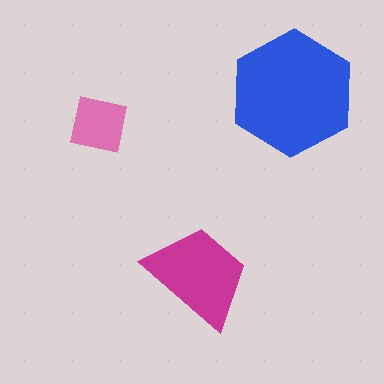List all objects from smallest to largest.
The pink square, the magenta trapezoid, the blue hexagon.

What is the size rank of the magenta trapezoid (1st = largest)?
2nd.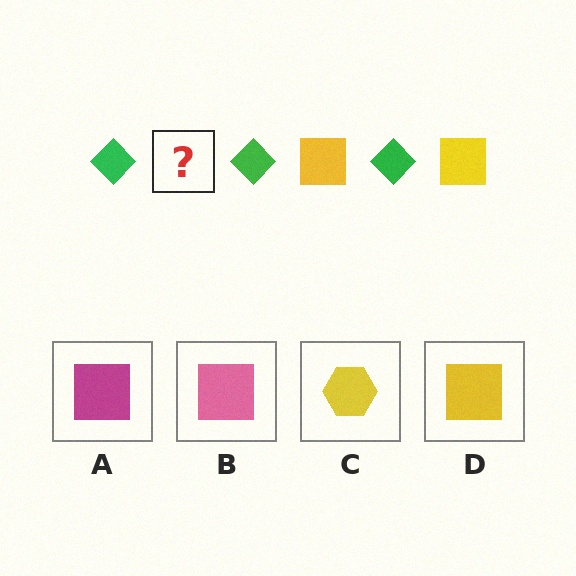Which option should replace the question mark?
Option D.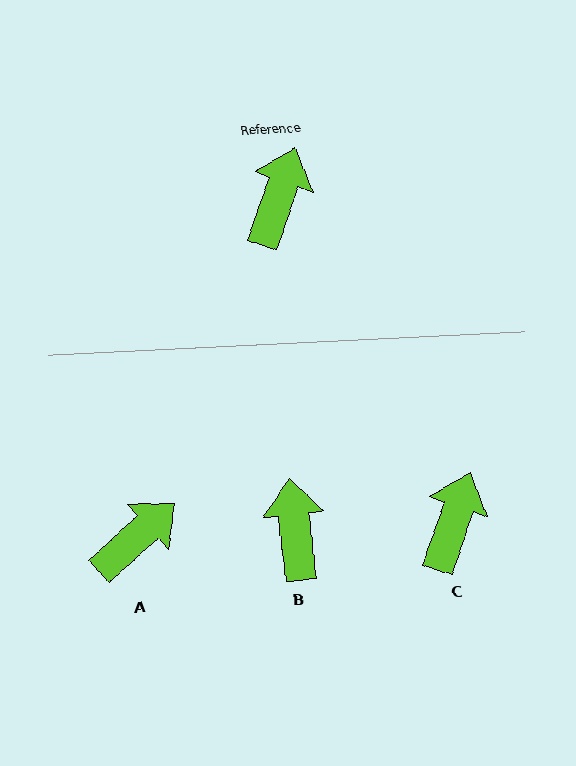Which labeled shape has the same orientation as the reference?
C.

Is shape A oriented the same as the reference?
No, it is off by about 29 degrees.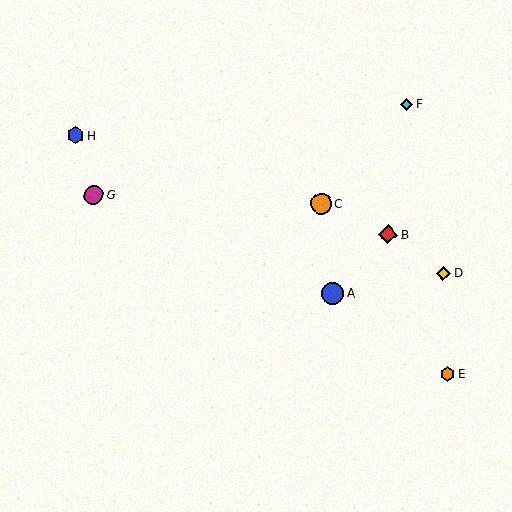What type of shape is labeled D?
Shape D is a yellow diamond.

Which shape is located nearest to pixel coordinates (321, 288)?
The blue circle (labeled A) at (333, 293) is nearest to that location.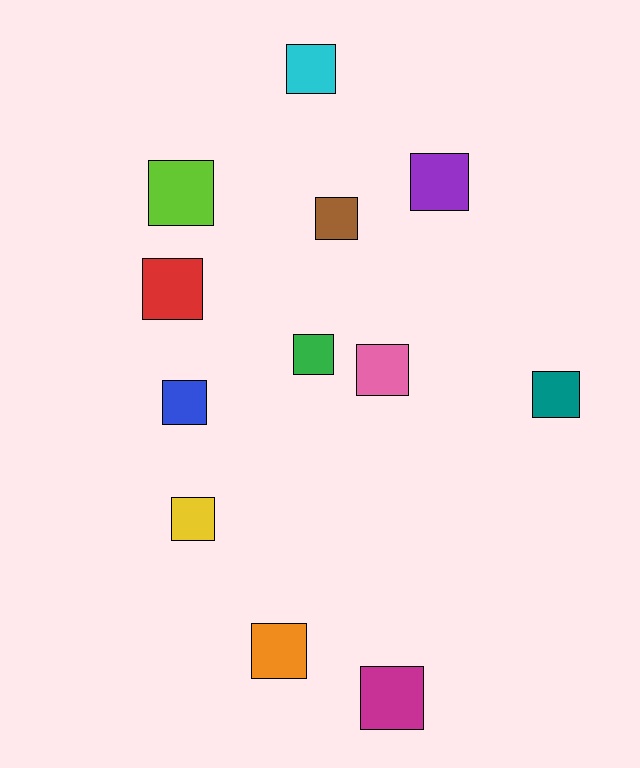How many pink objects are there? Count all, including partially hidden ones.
There is 1 pink object.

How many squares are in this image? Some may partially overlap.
There are 12 squares.